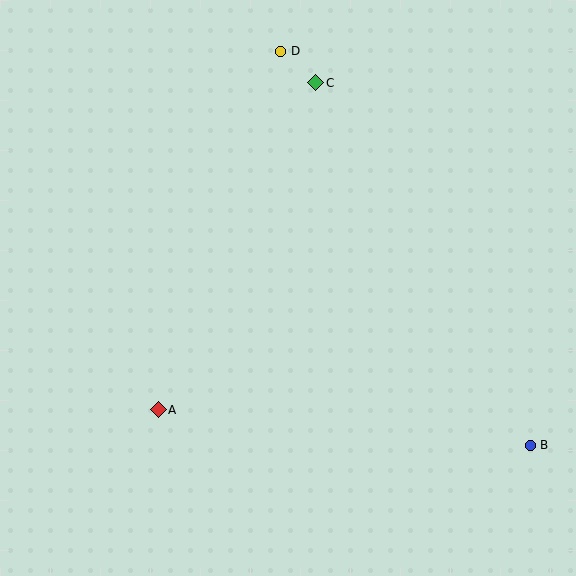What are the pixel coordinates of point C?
Point C is at (316, 83).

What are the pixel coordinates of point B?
Point B is at (530, 445).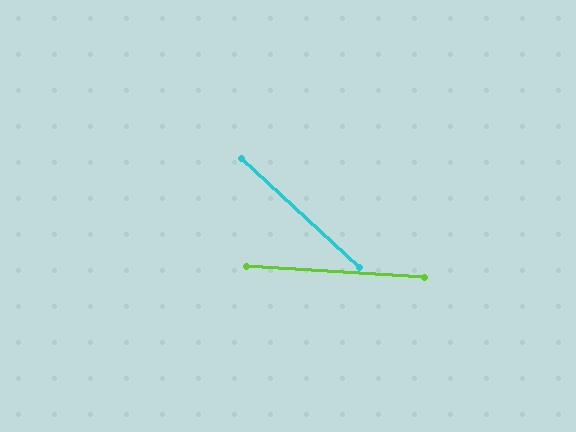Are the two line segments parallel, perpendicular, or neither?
Neither parallel nor perpendicular — they differ by about 39°.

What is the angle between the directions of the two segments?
Approximately 39 degrees.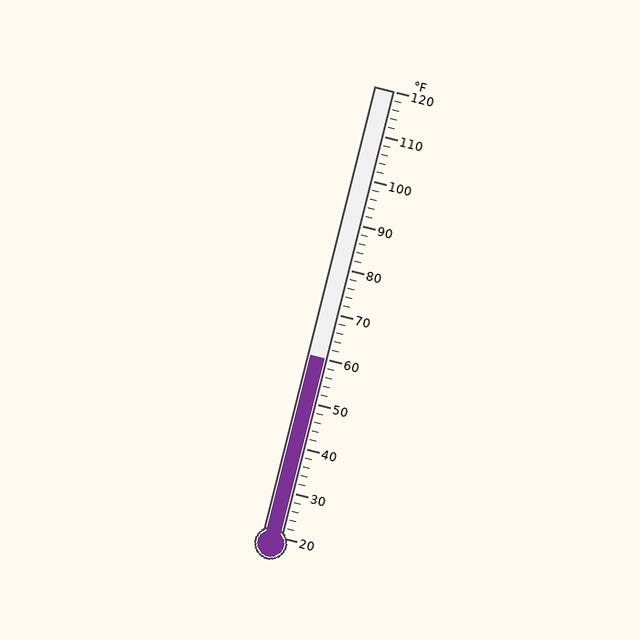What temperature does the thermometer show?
The thermometer shows approximately 60°F.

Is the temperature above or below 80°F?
The temperature is below 80°F.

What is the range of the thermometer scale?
The thermometer scale ranges from 20°F to 120°F.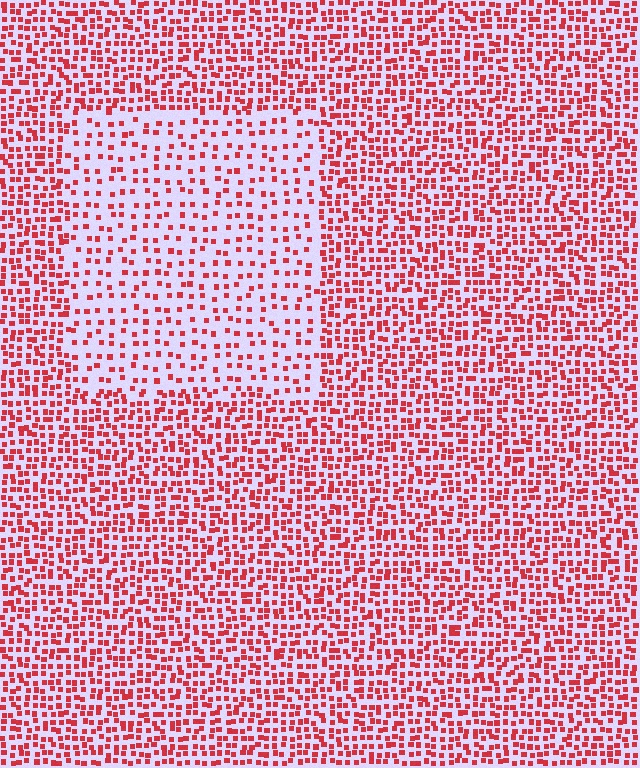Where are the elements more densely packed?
The elements are more densely packed outside the rectangle boundary.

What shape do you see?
I see a rectangle.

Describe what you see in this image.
The image contains small red elements arranged at two different densities. A rectangle-shaped region is visible where the elements are less densely packed than the surrounding area.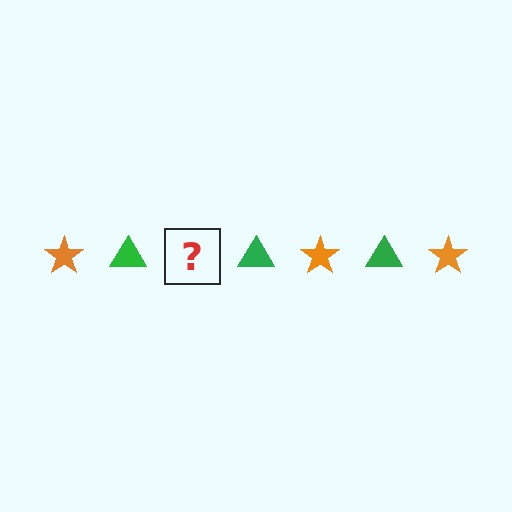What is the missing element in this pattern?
The missing element is an orange star.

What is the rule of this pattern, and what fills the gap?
The rule is that the pattern alternates between orange star and green triangle. The gap should be filled with an orange star.